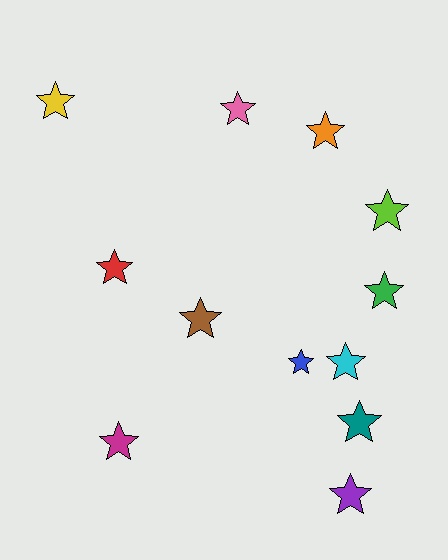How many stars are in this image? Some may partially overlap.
There are 12 stars.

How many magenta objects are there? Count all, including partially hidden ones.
There is 1 magenta object.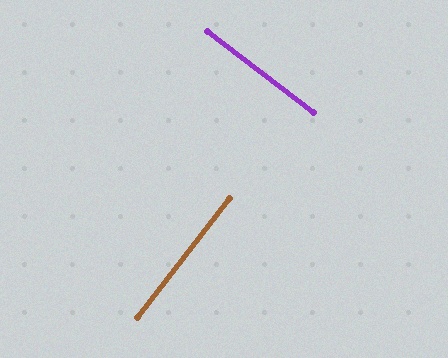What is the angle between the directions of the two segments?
Approximately 90 degrees.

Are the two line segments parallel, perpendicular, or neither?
Perpendicular — they meet at approximately 90°.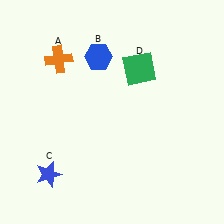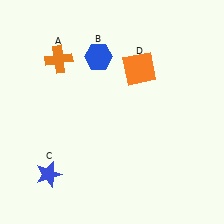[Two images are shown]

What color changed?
The square (D) changed from green in Image 1 to orange in Image 2.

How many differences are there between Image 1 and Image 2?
There is 1 difference between the two images.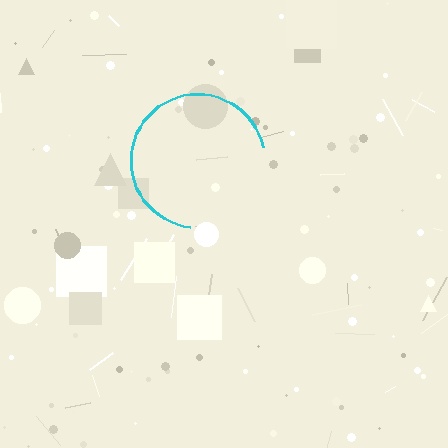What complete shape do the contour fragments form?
The contour fragments form a circle.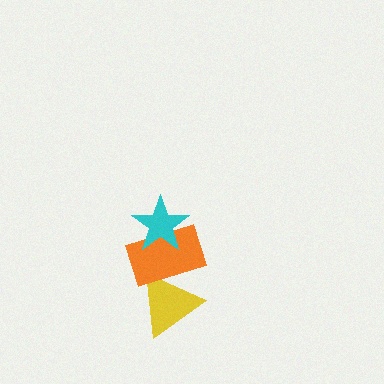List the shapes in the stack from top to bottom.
From top to bottom: the cyan star, the orange rectangle, the yellow triangle.